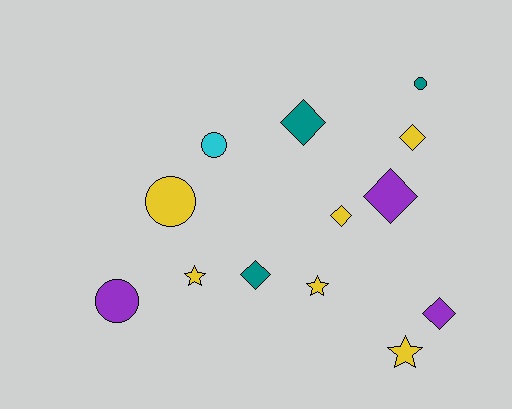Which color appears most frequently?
Yellow, with 6 objects.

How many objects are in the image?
There are 13 objects.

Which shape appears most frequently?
Diamond, with 6 objects.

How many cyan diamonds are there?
There are no cyan diamonds.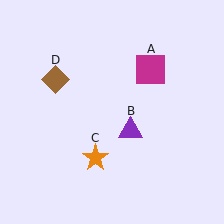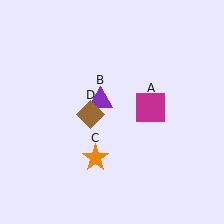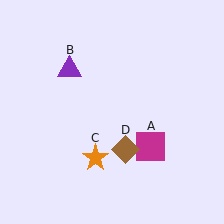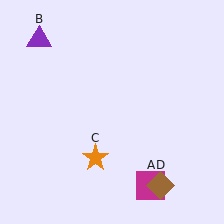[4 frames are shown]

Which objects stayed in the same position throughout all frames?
Orange star (object C) remained stationary.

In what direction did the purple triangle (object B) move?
The purple triangle (object B) moved up and to the left.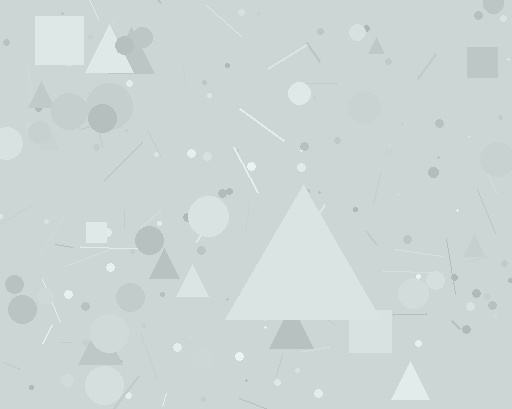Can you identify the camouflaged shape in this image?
The camouflaged shape is a triangle.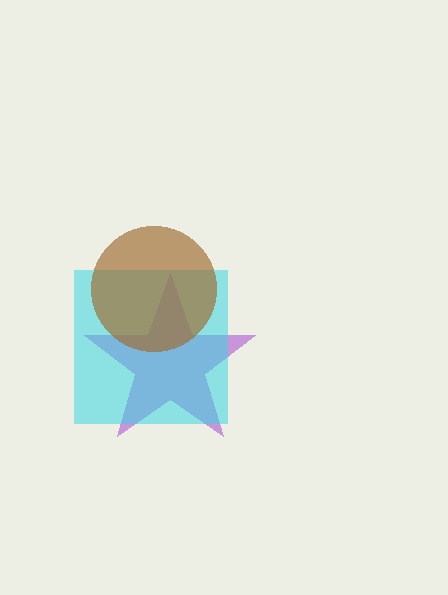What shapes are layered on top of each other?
The layered shapes are: a purple star, a cyan square, a brown circle.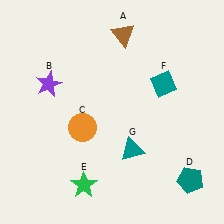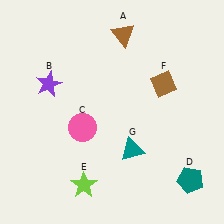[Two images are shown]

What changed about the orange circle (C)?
In Image 1, C is orange. In Image 2, it changed to pink.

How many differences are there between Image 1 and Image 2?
There are 3 differences between the two images.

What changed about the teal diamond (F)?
In Image 1, F is teal. In Image 2, it changed to brown.